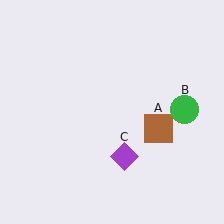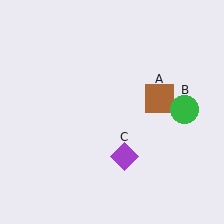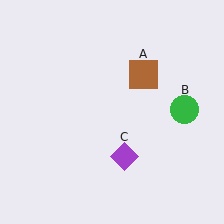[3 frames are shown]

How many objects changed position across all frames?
1 object changed position: brown square (object A).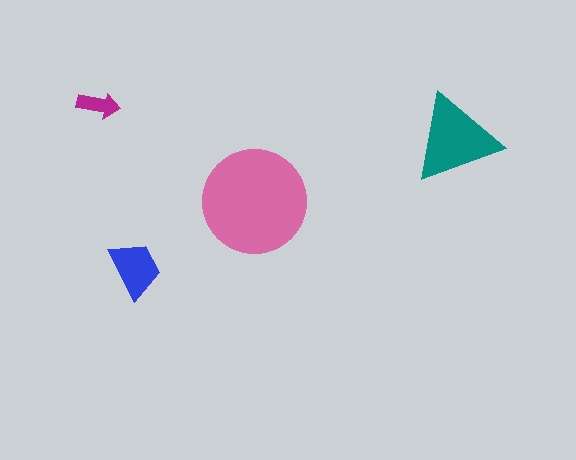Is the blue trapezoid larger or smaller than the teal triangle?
Smaller.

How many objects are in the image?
There are 4 objects in the image.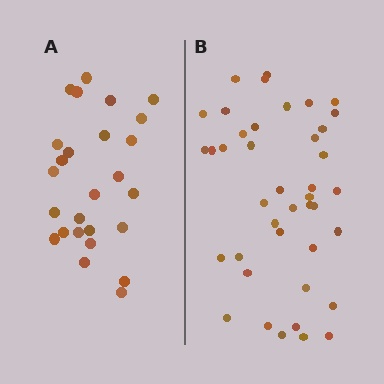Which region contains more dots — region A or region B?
Region B (the right region) has more dots.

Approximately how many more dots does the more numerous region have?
Region B has approximately 15 more dots than region A.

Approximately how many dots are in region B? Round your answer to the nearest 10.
About 40 dots. (The exact count is 41, which rounds to 40.)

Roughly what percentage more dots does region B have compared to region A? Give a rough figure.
About 60% more.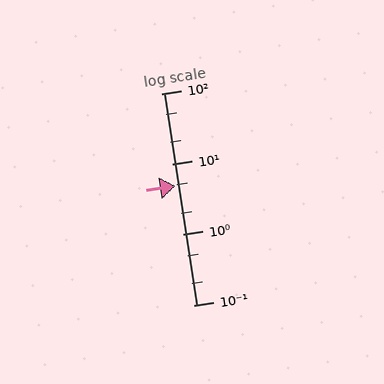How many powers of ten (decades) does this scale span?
The scale spans 3 decades, from 0.1 to 100.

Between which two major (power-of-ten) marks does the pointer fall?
The pointer is between 1 and 10.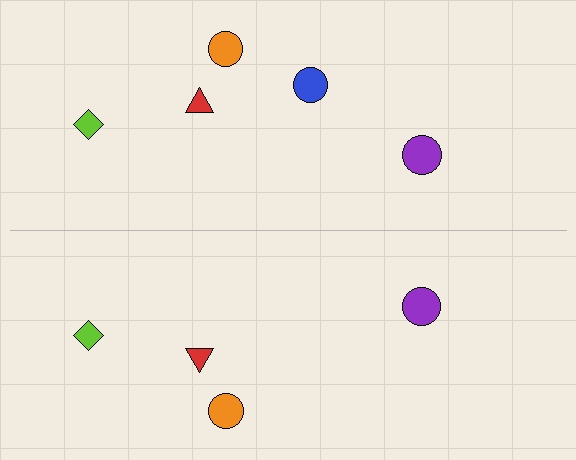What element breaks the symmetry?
A blue circle is missing from the bottom side.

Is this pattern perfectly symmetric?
No, the pattern is not perfectly symmetric. A blue circle is missing from the bottom side.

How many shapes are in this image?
There are 9 shapes in this image.